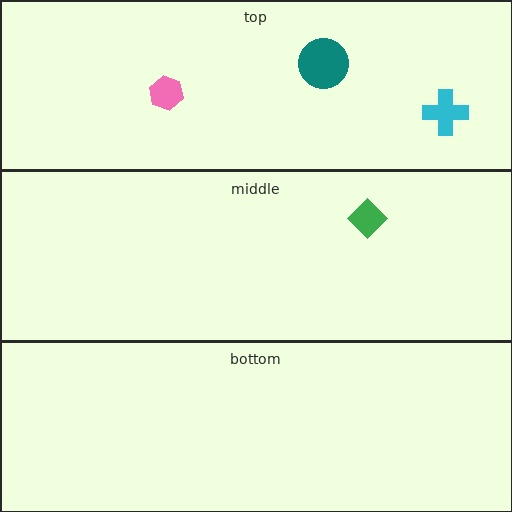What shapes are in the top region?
The cyan cross, the teal circle, the pink hexagon.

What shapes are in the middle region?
The green diamond.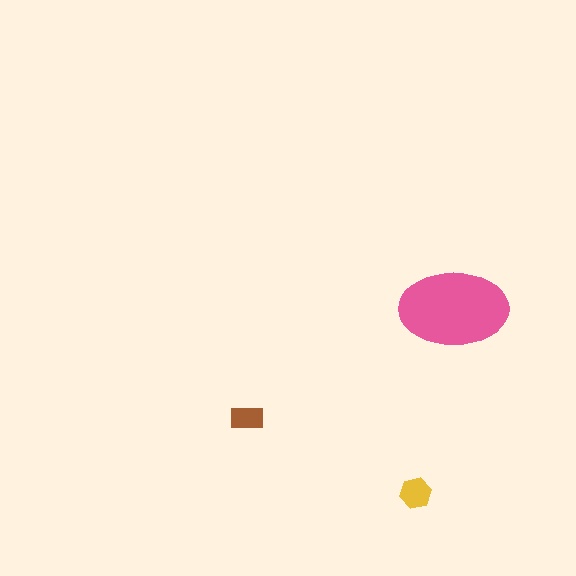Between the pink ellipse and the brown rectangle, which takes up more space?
The pink ellipse.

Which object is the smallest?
The brown rectangle.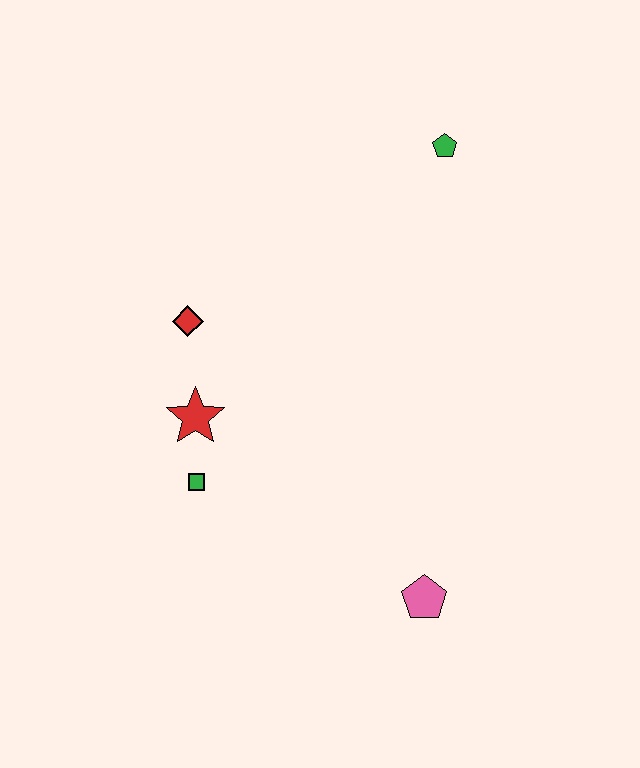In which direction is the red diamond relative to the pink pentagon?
The red diamond is above the pink pentagon.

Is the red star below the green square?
No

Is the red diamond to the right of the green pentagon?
No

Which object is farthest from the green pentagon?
The pink pentagon is farthest from the green pentagon.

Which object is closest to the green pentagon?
The red diamond is closest to the green pentagon.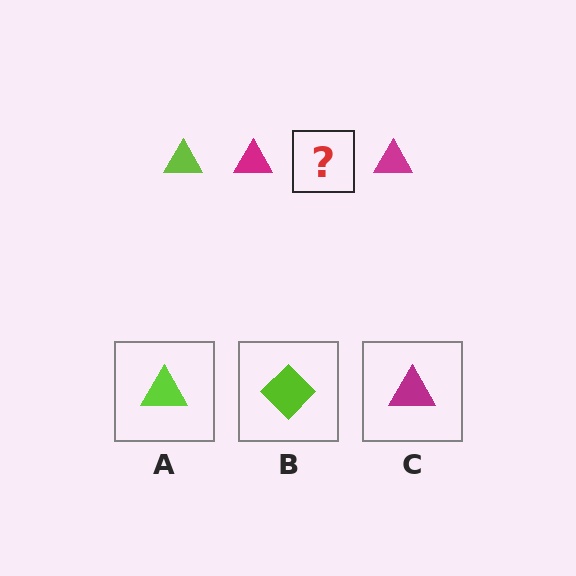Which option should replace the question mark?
Option A.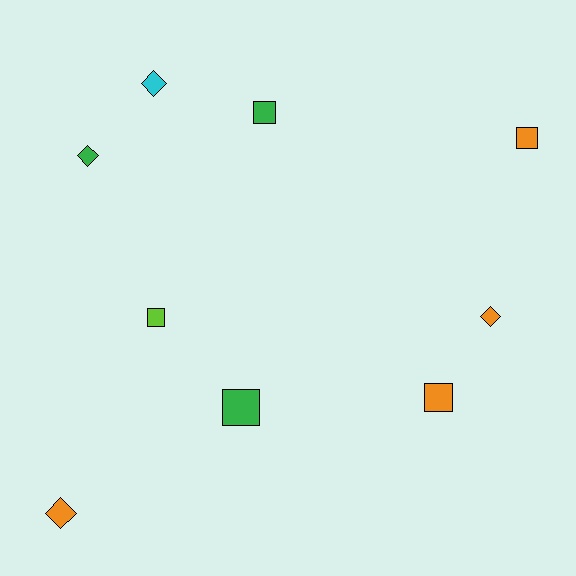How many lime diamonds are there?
There are no lime diamonds.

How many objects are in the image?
There are 9 objects.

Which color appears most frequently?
Orange, with 4 objects.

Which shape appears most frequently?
Square, with 5 objects.